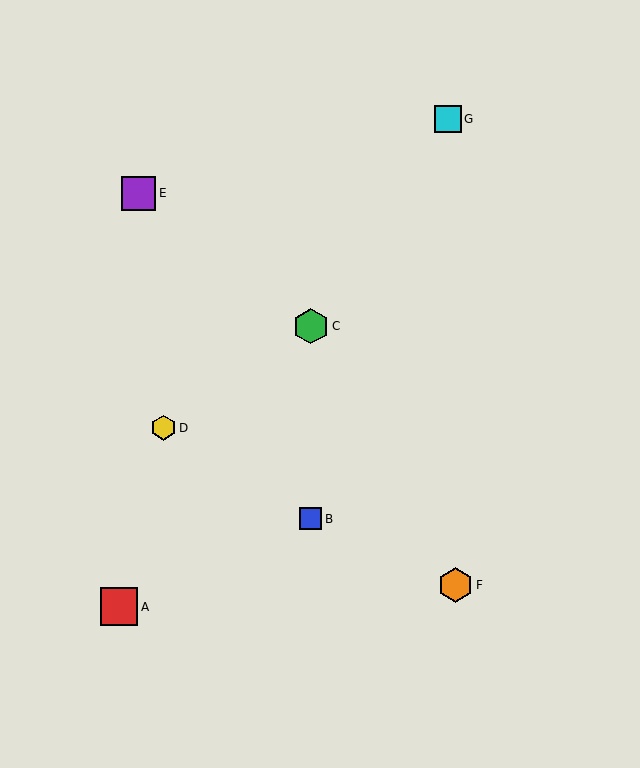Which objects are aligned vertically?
Objects B, C are aligned vertically.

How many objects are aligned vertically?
2 objects (B, C) are aligned vertically.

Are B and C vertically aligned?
Yes, both are at x≈311.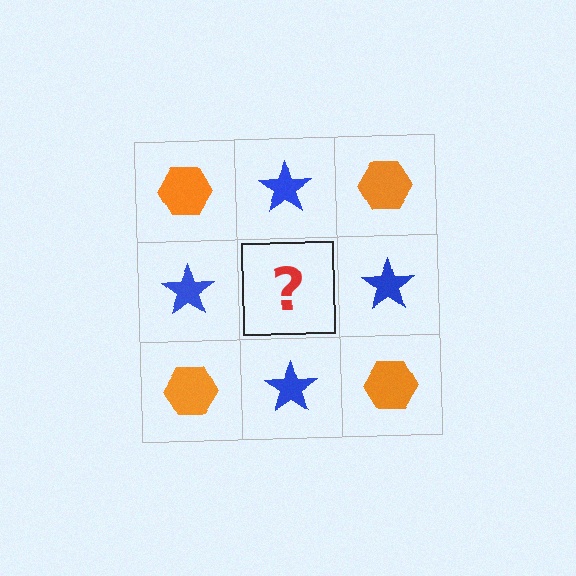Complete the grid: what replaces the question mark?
The question mark should be replaced with an orange hexagon.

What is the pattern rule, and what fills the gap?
The rule is that it alternates orange hexagon and blue star in a checkerboard pattern. The gap should be filled with an orange hexagon.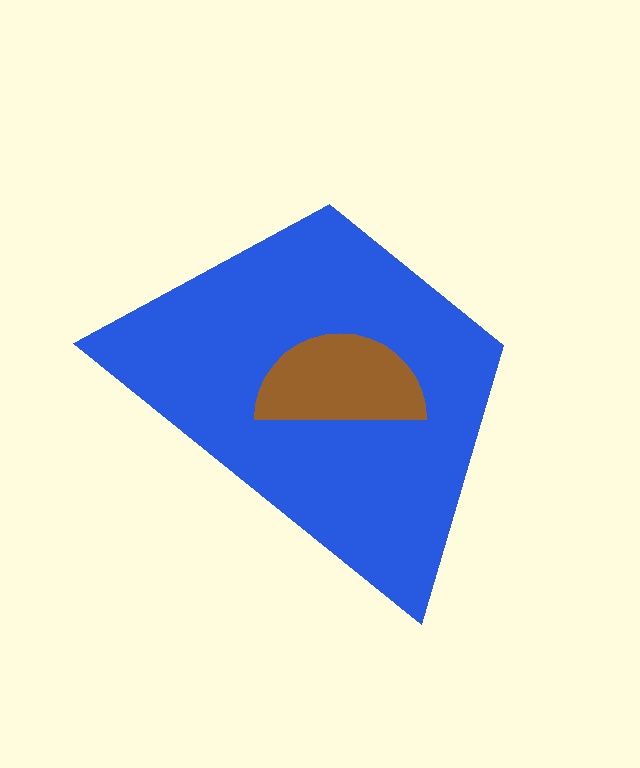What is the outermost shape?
The blue trapezoid.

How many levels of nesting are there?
2.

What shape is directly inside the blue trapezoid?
The brown semicircle.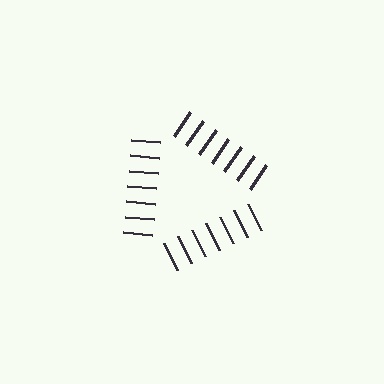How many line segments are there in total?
21 — 7 along each of the 3 edges.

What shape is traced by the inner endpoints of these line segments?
An illusory triangle — the line segments terminate on its edges but no continuous stroke is drawn.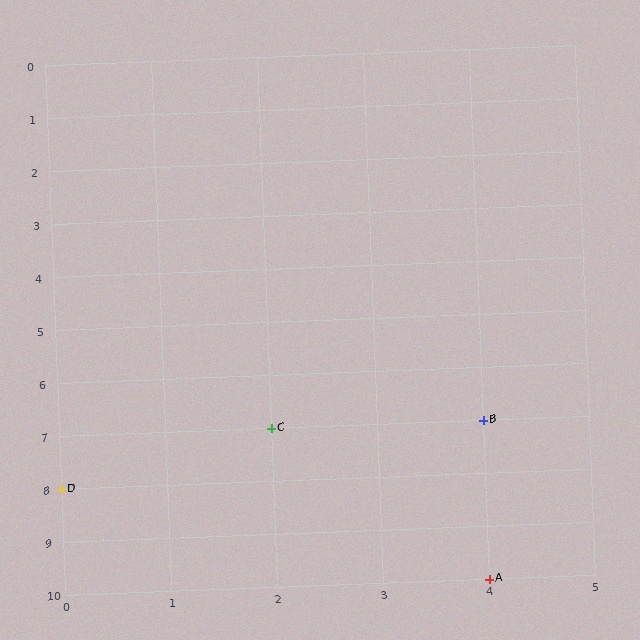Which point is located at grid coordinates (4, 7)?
Point B is at (4, 7).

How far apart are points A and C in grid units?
Points A and C are 2 columns and 3 rows apart (about 3.6 grid units diagonally).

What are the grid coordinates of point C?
Point C is at grid coordinates (2, 7).